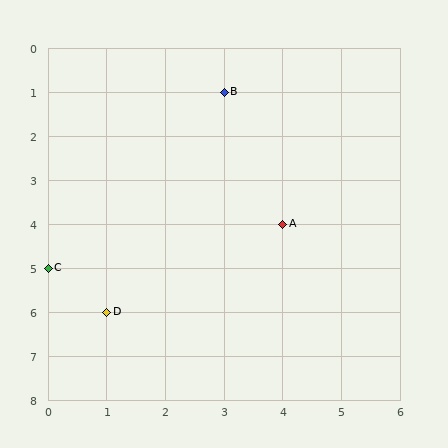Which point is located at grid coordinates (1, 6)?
Point D is at (1, 6).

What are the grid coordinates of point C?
Point C is at grid coordinates (0, 5).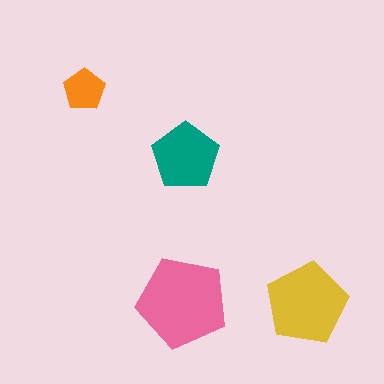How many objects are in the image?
There are 4 objects in the image.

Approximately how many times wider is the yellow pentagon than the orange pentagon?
About 2 times wider.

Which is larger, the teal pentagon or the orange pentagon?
The teal one.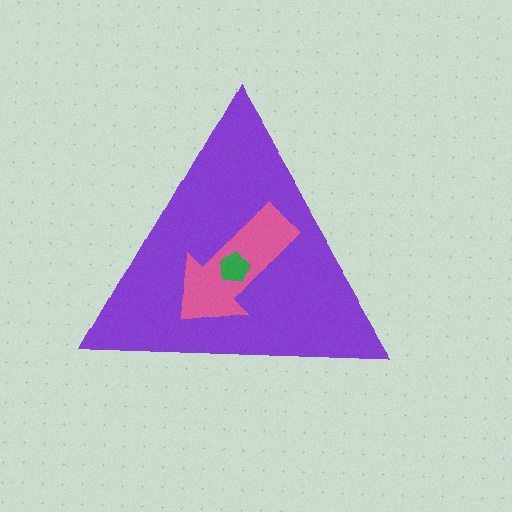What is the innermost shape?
The green pentagon.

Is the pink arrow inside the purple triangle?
Yes.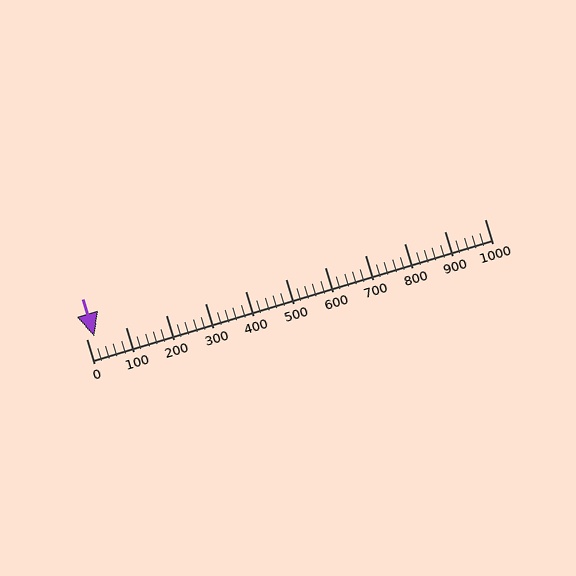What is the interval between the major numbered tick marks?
The major tick marks are spaced 100 units apart.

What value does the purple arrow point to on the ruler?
The purple arrow points to approximately 20.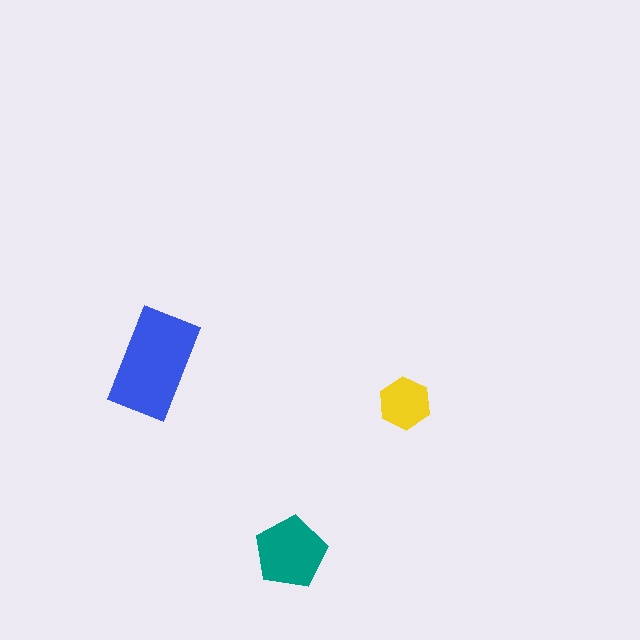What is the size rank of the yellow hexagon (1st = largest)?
3rd.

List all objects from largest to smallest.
The blue rectangle, the teal pentagon, the yellow hexagon.